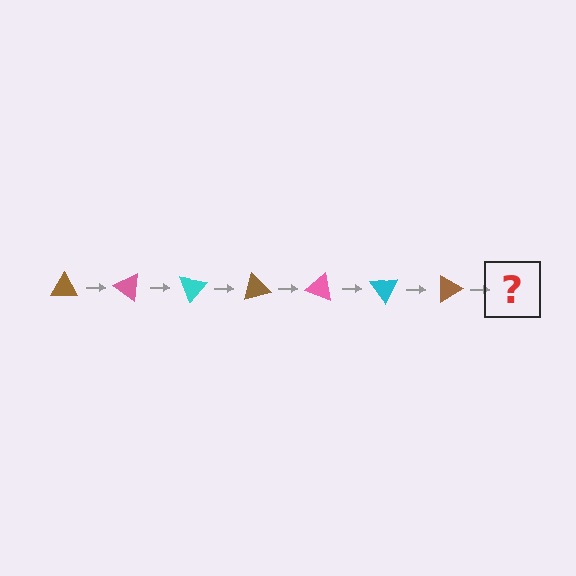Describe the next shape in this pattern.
It should be a pink triangle, rotated 245 degrees from the start.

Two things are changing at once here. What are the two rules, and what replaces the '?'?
The two rules are that it rotates 35 degrees each step and the color cycles through brown, pink, and cyan. The '?' should be a pink triangle, rotated 245 degrees from the start.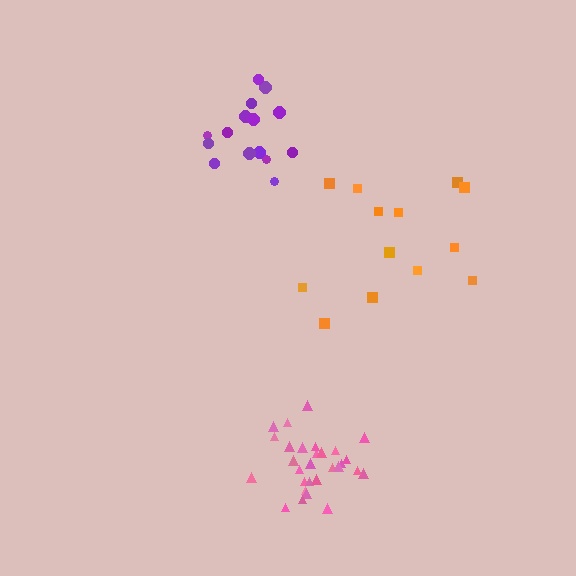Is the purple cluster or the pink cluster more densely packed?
Pink.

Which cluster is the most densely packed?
Pink.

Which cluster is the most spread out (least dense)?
Orange.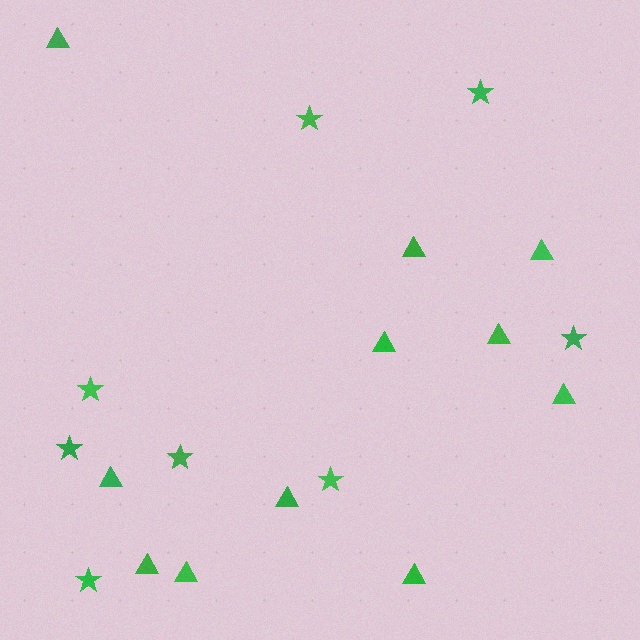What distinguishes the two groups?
There are 2 groups: one group of triangles (11) and one group of stars (8).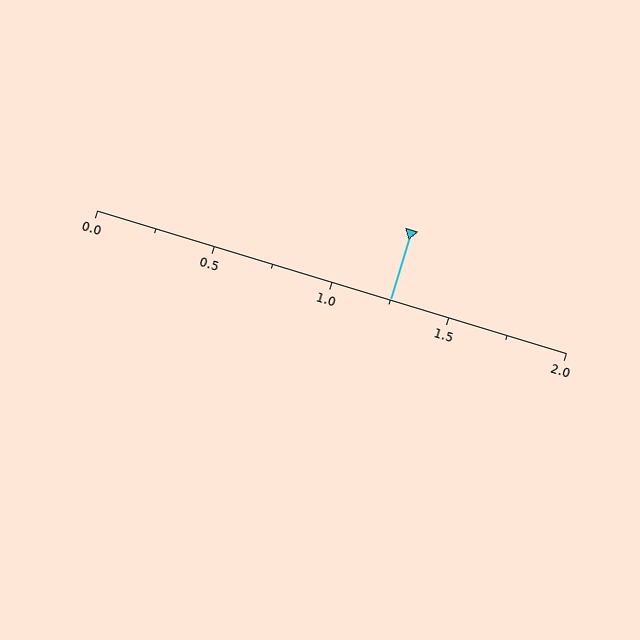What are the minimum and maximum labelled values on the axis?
The axis runs from 0.0 to 2.0.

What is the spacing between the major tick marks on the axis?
The major ticks are spaced 0.5 apart.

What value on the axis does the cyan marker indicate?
The marker indicates approximately 1.25.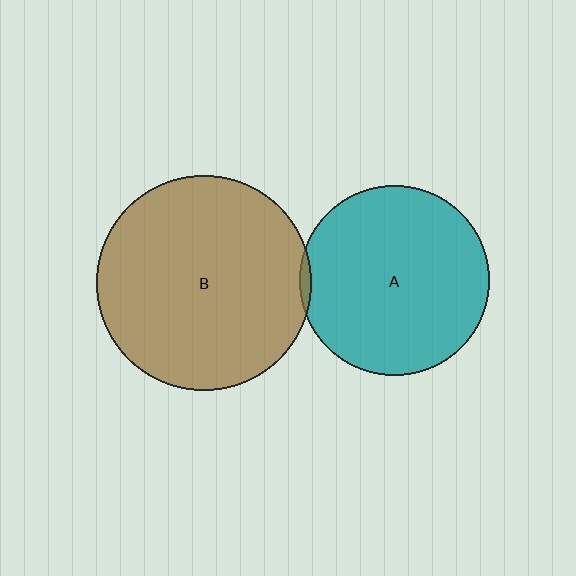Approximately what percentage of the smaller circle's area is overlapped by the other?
Approximately 5%.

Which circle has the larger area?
Circle B (brown).